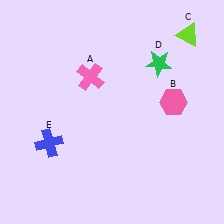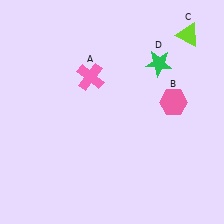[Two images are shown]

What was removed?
The blue cross (E) was removed in Image 2.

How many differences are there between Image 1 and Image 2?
There is 1 difference between the two images.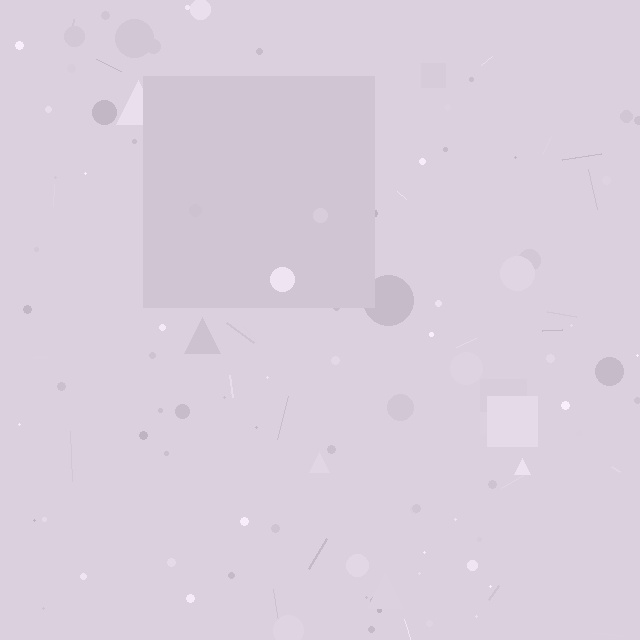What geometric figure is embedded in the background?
A square is embedded in the background.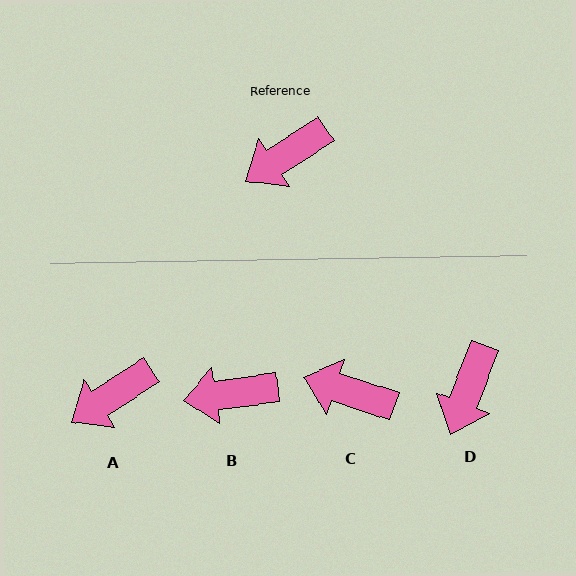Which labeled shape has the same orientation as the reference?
A.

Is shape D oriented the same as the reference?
No, it is off by about 36 degrees.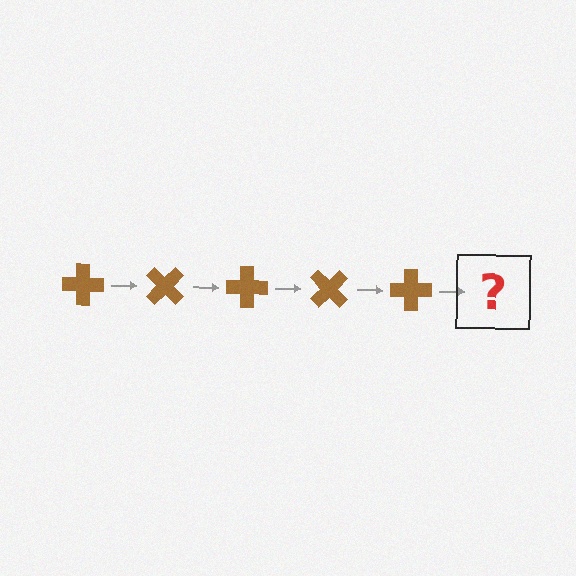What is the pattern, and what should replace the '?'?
The pattern is that the cross rotates 45 degrees each step. The '?' should be a brown cross rotated 225 degrees.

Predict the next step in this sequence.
The next step is a brown cross rotated 225 degrees.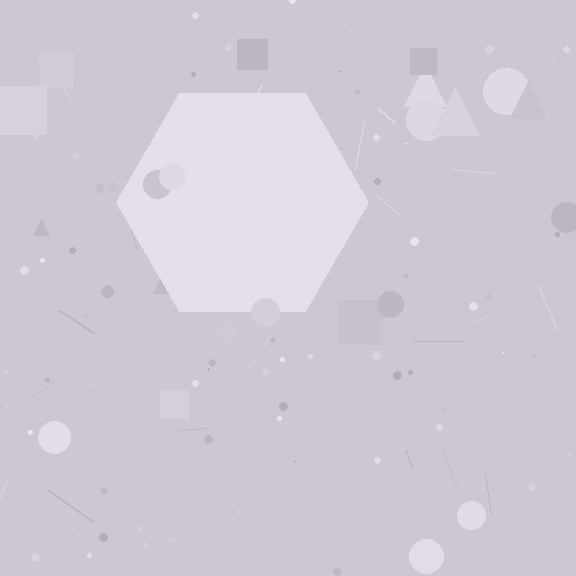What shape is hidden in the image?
A hexagon is hidden in the image.